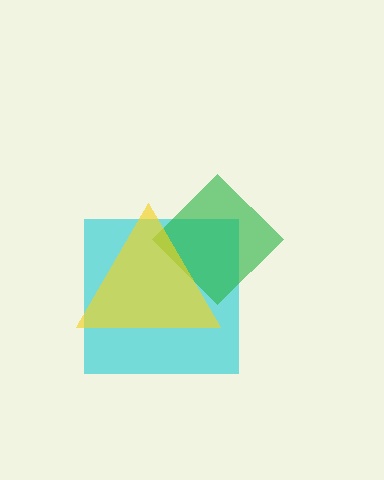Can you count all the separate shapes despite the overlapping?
Yes, there are 3 separate shapes.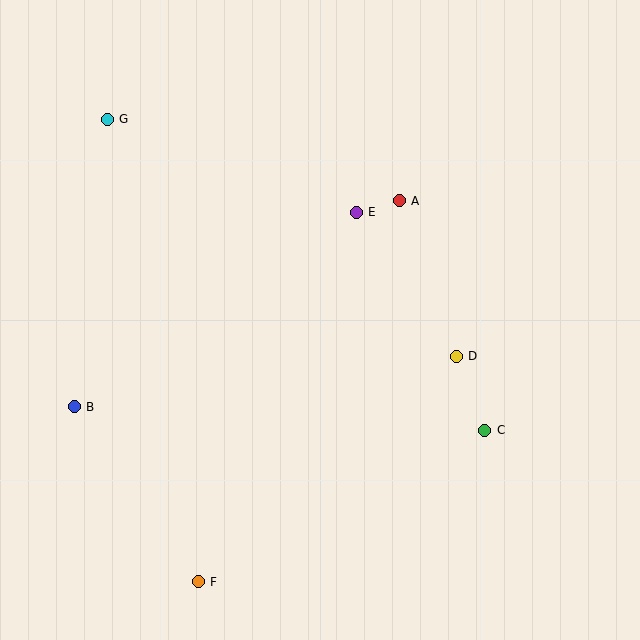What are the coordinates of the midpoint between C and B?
The midpoint between C and B is at (279, 418).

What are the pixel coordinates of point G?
Point G is at (107, 119).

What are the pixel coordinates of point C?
Point C is at (485, 430).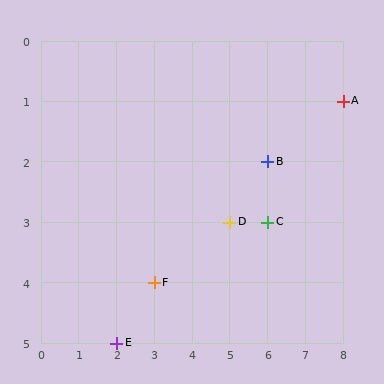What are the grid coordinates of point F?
Point F is at grid coordinates (3, 4).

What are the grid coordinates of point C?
Point C is at grid coordinates (6, 3).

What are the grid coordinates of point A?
Point A is at grid coordinates (8, 1).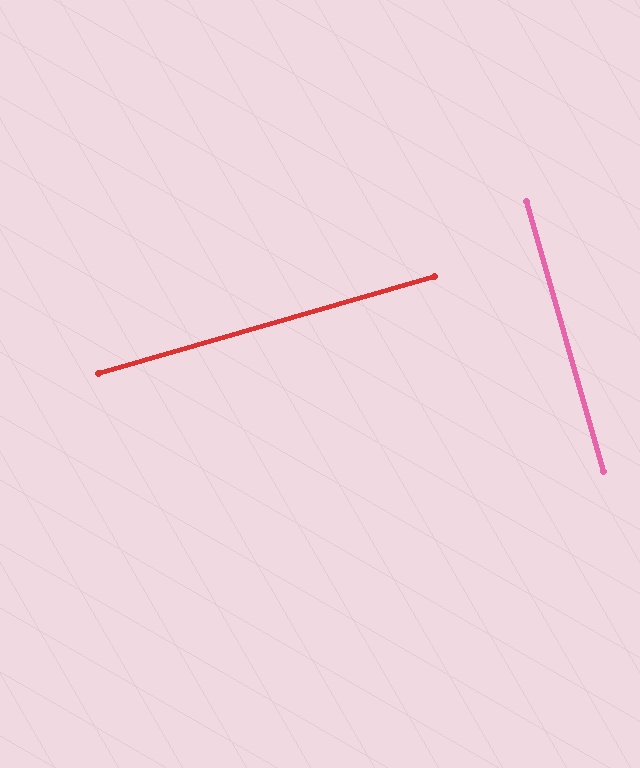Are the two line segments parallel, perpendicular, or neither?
Perpendicular — they meet at approximately 90°.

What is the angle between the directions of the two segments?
Approximately 90 degrees.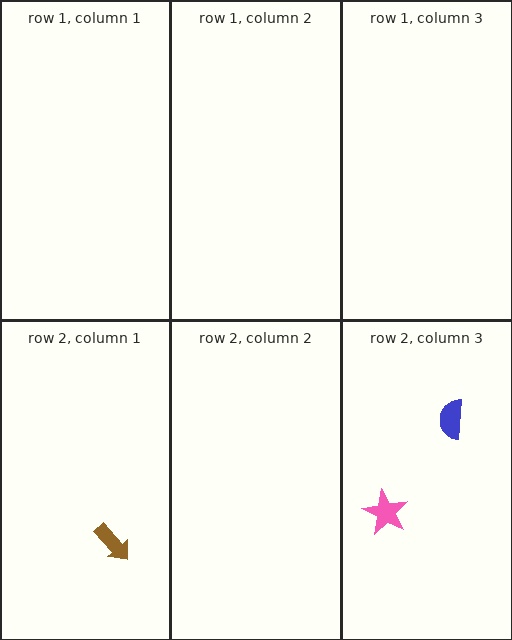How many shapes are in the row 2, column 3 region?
2.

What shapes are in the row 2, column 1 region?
The brown arrow.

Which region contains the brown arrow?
The row 2, column 1 region.